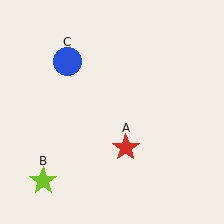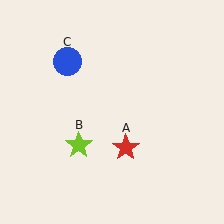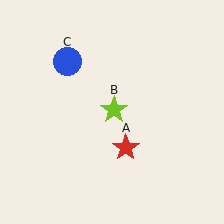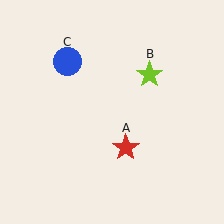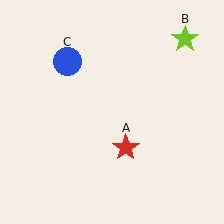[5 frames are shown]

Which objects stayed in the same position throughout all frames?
Red star (object A) and blue circle (object C) remained stationary.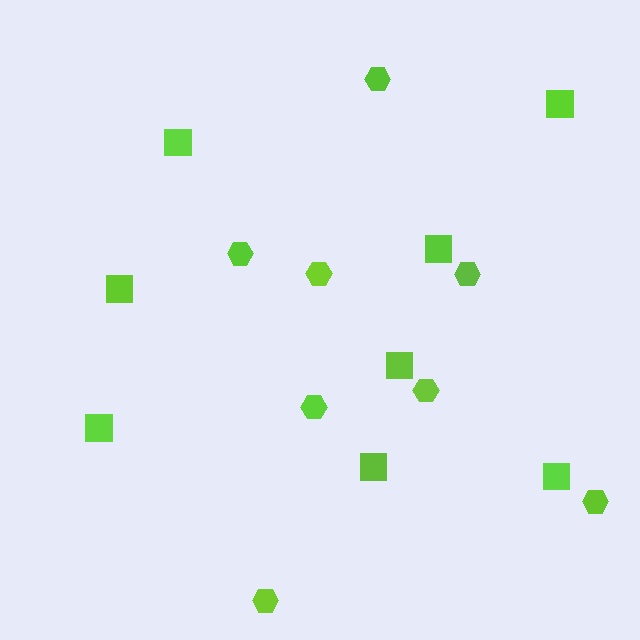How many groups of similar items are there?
There are 2 groups: one group of squares (8) and one group of hexagons (8).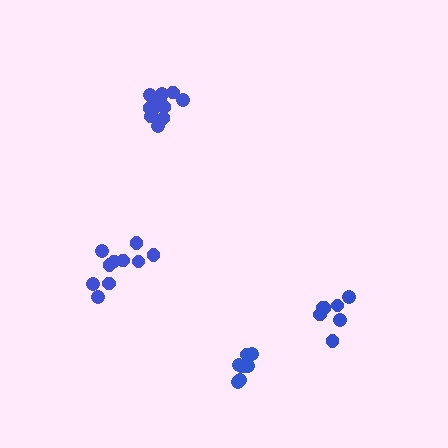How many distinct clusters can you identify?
There are 4 distinct clusters.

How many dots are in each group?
Group 1: 7 dots, Group 2: 8 dots, Group 3: 10 dots, Group 4: 11 dots (36 total).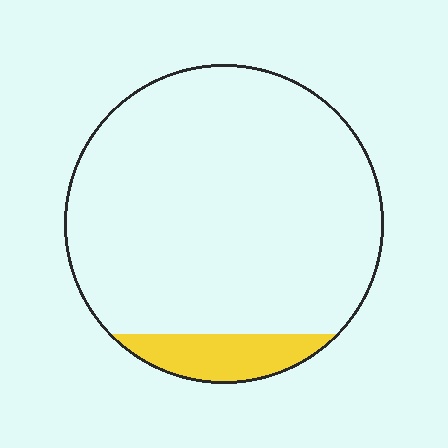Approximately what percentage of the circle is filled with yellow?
Approximately 10%.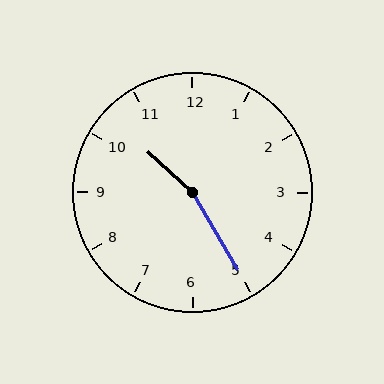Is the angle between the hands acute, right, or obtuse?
It is obtuse.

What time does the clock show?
10:25.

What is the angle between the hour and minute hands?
Approximately 162 degrees.